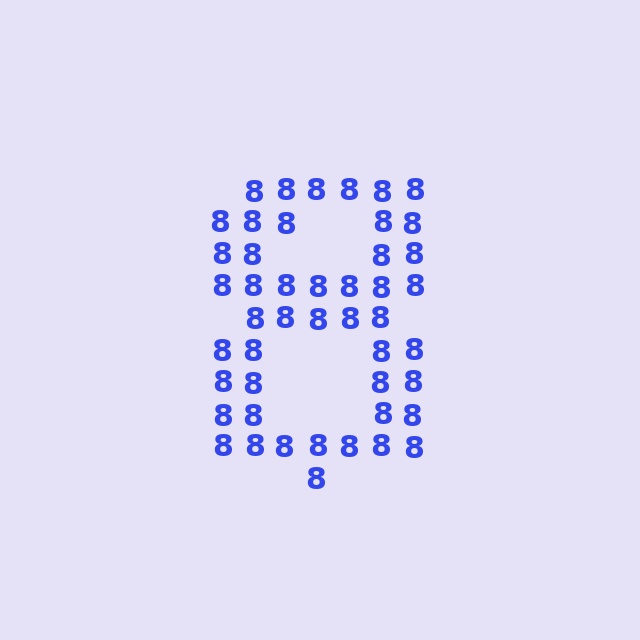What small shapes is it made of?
It is made of small digit 8's.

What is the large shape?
The large shape is the digit 8.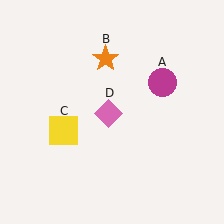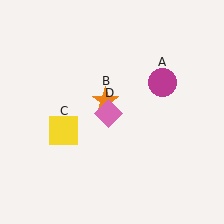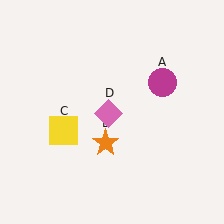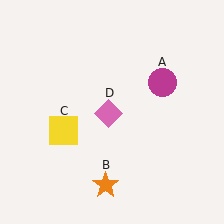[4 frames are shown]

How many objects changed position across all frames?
1 object changed position: orange star (object B).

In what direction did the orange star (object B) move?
The orange star (object B) moved down.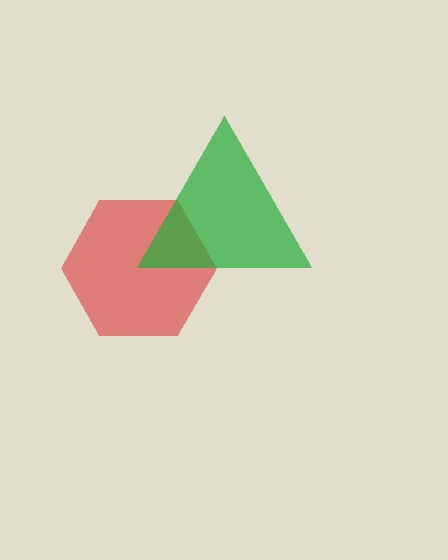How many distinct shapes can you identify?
There are 2 distinct shapes: a red hexagon, a green triangle.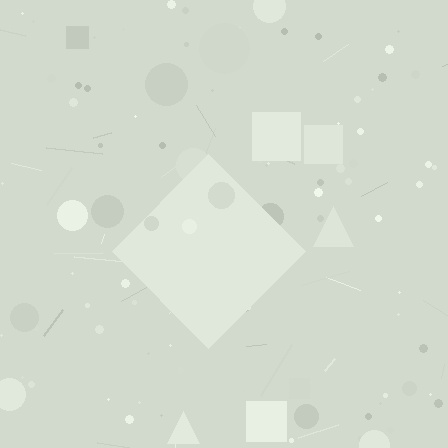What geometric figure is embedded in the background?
A diamond is embedded in the background.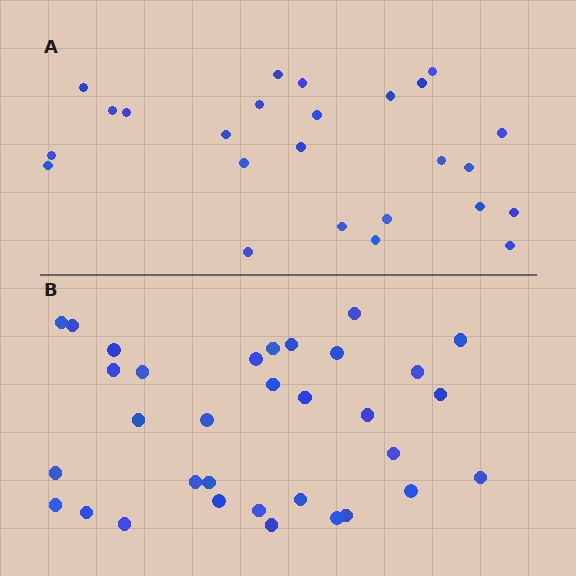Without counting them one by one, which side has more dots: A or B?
Region B (the bottom region) has more dots.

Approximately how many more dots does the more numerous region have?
Region B has roughly 8 or so more dots than region A.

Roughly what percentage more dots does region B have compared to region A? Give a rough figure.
About 30% more.